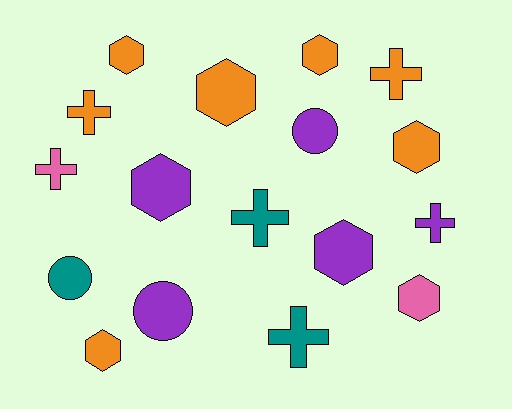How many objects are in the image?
There are 17 objects.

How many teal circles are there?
There is 1 teal circle.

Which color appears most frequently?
Orange, with 7 objects.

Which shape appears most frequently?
Hexagon, with 8 objects.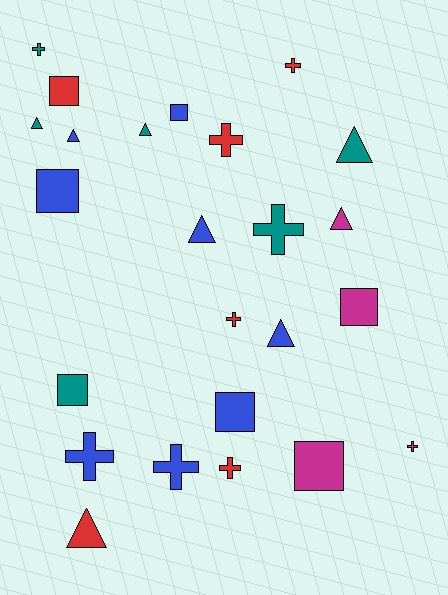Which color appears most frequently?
Blue, with 8 objects.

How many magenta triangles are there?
There is 1 magenta triangle.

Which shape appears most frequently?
Cross, with 9 objects.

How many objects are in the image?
There are 24 objects.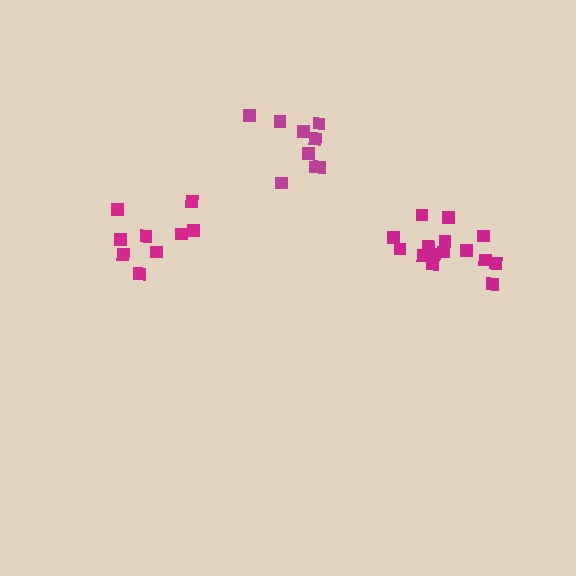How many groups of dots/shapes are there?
There are 3 groups.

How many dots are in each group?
Group 1: 9 dots, Group 2: 15 dots, Group 3: 9 dots (33 total).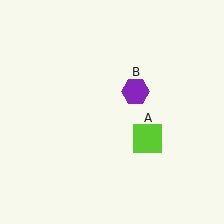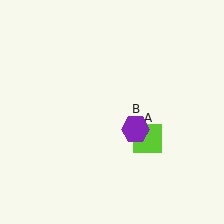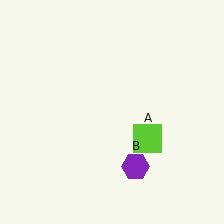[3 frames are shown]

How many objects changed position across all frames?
1 object changed position: purple hexagon (object B).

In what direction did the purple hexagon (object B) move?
The purple hexagon (object B) moved down.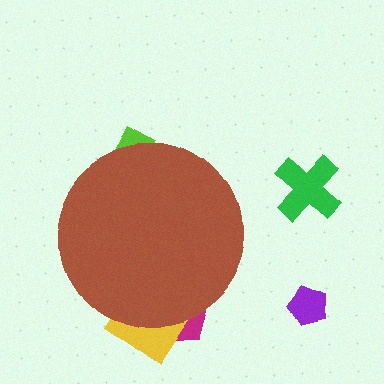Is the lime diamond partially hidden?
Yes, the lime diamond is partially hidden behind the brown circle.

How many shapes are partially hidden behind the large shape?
3 shapes are partially hidden.